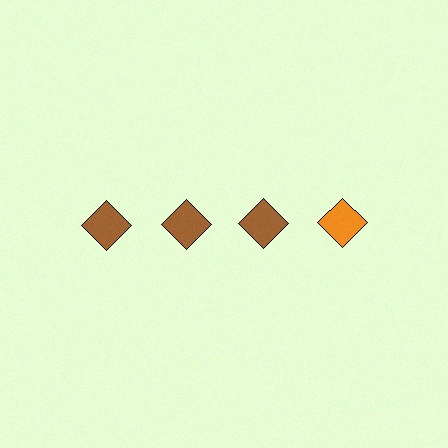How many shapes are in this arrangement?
There are 4 shapes arranged in a grid pattern.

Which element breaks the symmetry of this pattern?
The orange diamond in the top row, second from right column breaks the symmetry. All other shapes are brown diamonds.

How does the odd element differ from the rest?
It has a different color: orange instead of brown.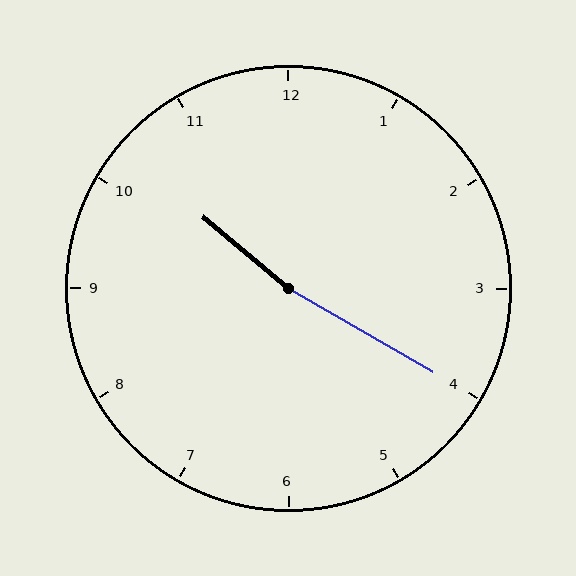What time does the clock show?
10:20.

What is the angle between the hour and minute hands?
Approximately 170 degrees.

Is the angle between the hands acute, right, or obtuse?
It is obtuse.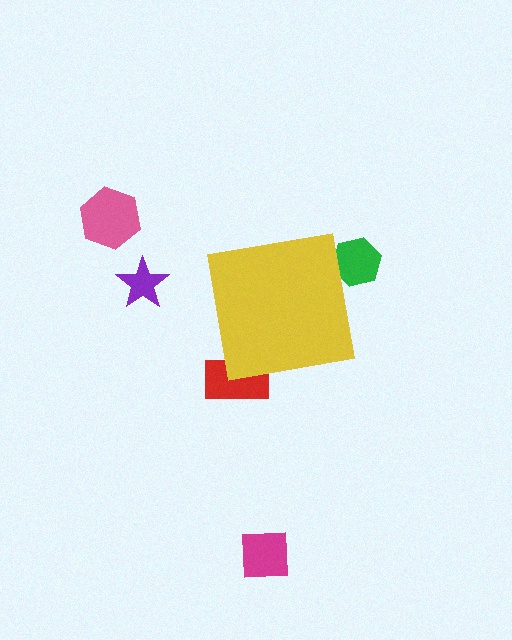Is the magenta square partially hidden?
No, the magenta square is fully visible.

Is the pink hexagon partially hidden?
No, the pink hexagon is fully visible.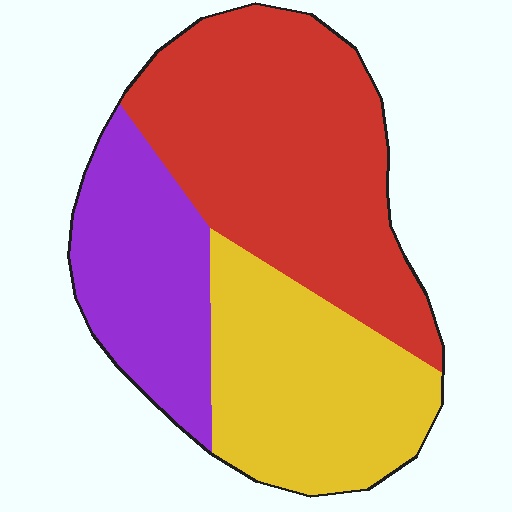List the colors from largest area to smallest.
From largest to smallest: red, yellow, purple.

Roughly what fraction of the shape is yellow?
Yellow covers about 30% of the shape.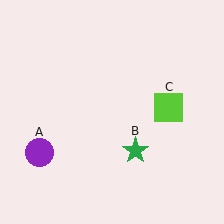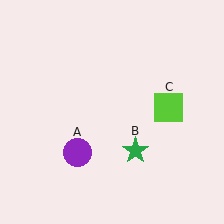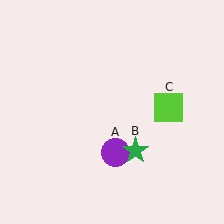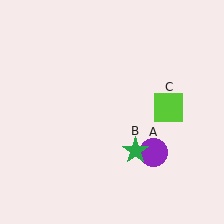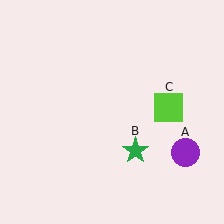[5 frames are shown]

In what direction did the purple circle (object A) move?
The purple circle (object A) moved right.